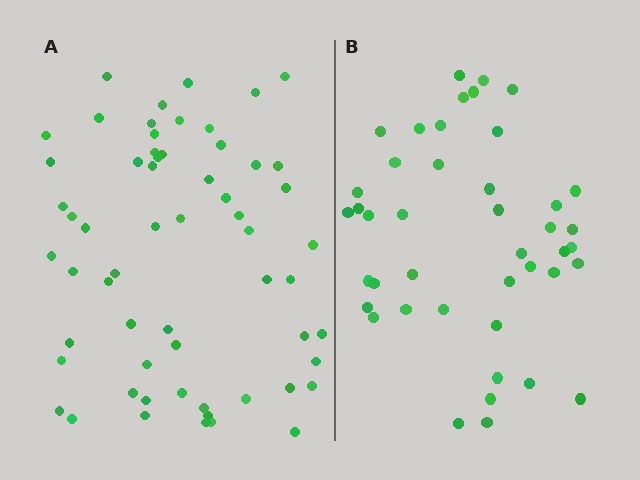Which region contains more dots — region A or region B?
Region A (the left region) has more dots.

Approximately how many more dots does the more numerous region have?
Region A has approximately 15 more dots than region B.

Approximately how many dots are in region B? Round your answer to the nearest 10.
About 40 dots. (The exact count is 43, which rounds to 40.)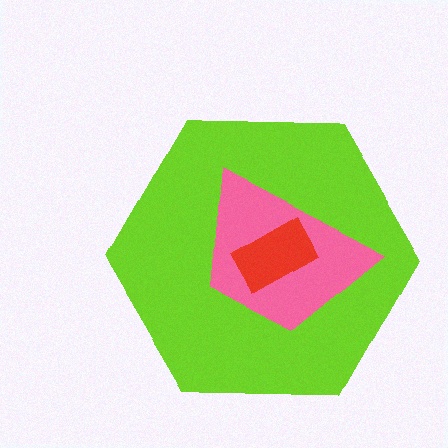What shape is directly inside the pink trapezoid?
The red rectangle.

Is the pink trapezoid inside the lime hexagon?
Yes.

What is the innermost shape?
The red rectangle.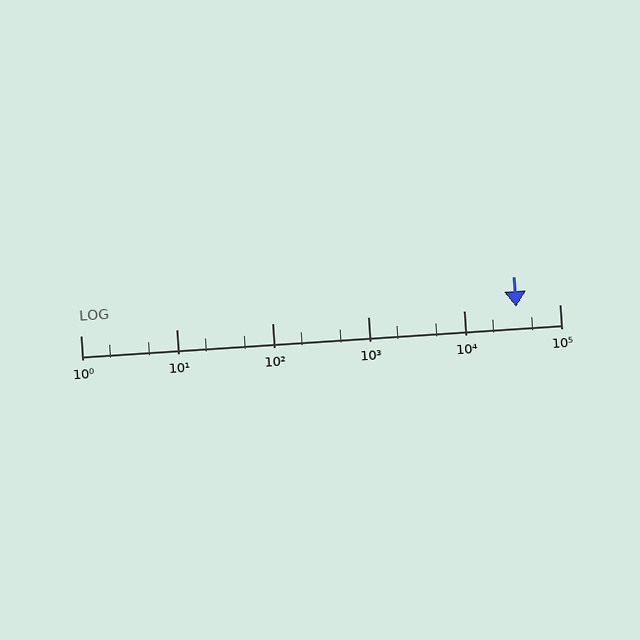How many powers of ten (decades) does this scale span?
The scale spans 5 decades, from 1 to 100000.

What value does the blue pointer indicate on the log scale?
The pointer indicates approximately 35000.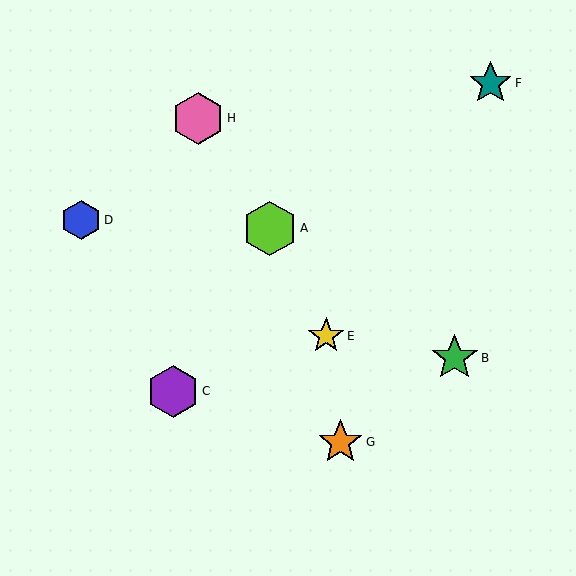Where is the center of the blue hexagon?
The center of the blue hexagon is at (81, 220).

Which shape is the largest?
The lime hexagon (labeled A) is the largest.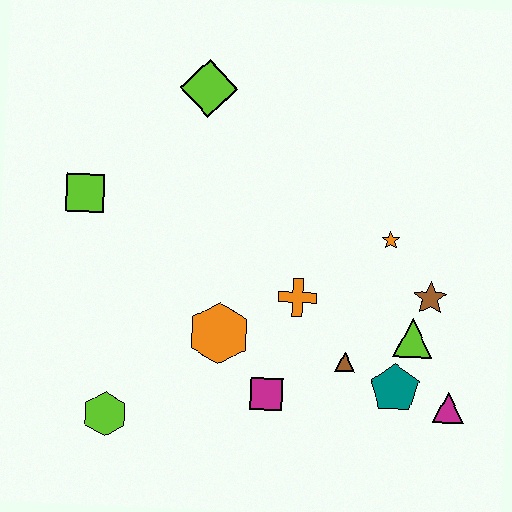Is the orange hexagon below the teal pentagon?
No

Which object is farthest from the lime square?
The magenta triangle is farthest from the lime square.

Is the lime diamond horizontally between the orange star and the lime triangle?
No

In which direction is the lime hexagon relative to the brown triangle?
The lime hexagon is to the left of the brown triangle.